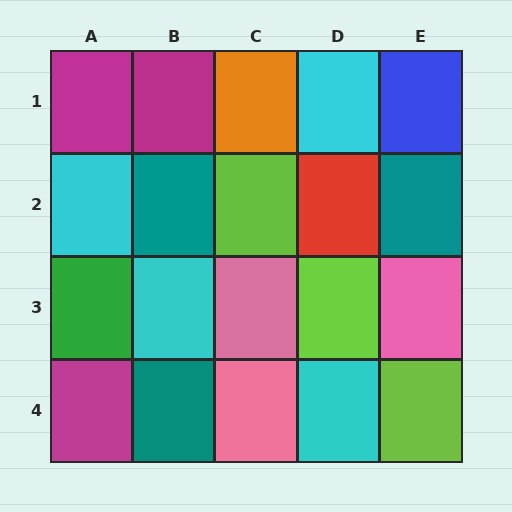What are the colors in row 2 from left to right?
Cyan, teal, lime, red, teal.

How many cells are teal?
3 cells are teal.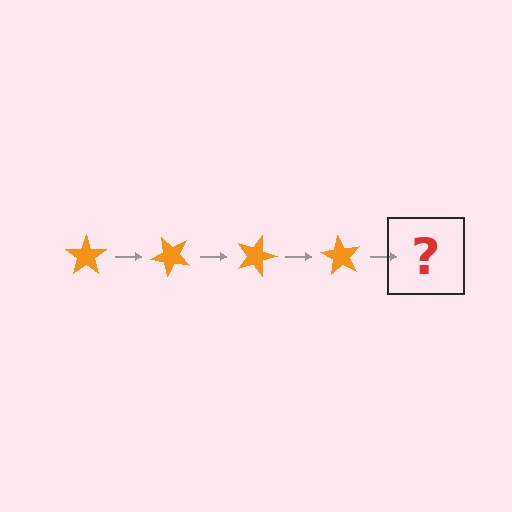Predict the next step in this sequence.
The next step is an orange star rotated 180 degrees.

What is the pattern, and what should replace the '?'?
The pattern is that the star rotates 45 degrees each step. The '?' should be an orange star rotated 180 degrees.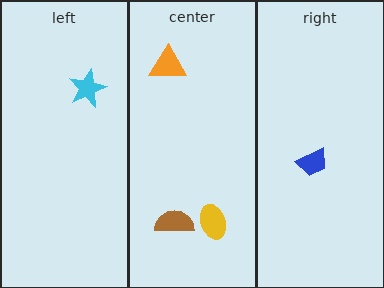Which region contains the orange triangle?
The center region.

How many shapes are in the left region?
1.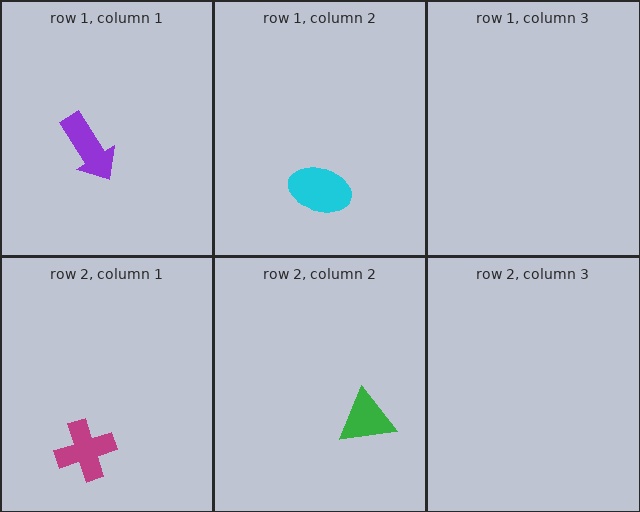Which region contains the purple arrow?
The row 1, column 1 region.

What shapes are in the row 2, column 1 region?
The magenta cross.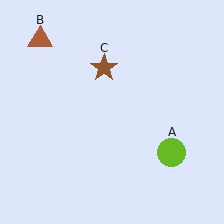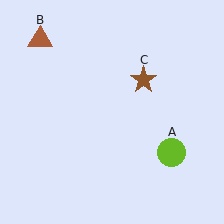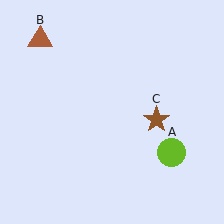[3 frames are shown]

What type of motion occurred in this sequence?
The brown star (object C) rotated clockwise around the center of the scene.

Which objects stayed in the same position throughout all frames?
Lime circle (object A) and brown triangle (object B) remained stationary.